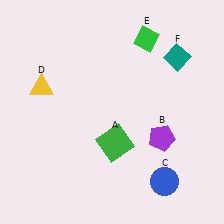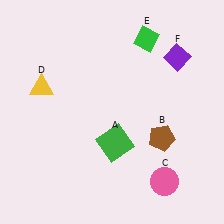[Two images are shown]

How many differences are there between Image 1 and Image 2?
There are 3 differences between the two images.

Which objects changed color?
B changed from purple to brown. C changed from blue to pink. F changed from teal to purple.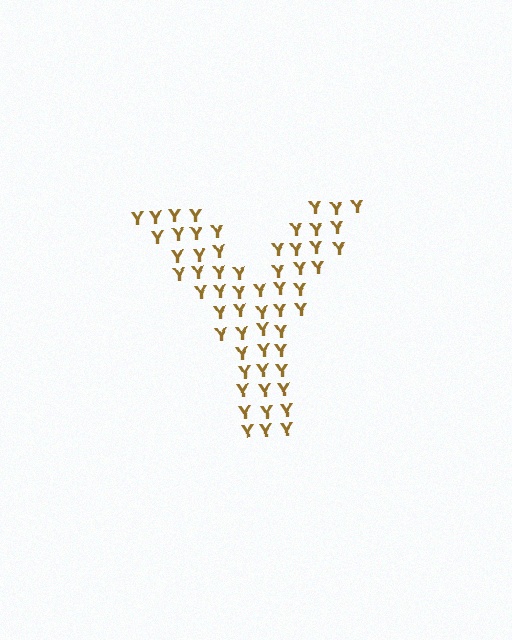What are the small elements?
The small elements are letter Y's.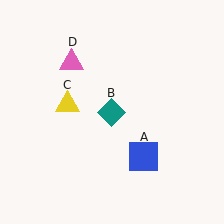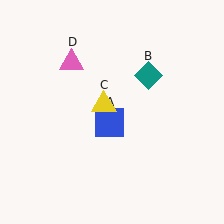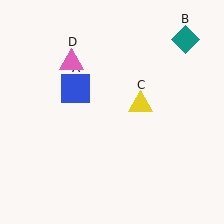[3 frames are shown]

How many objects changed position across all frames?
3 objects changed position: blue square (object A), teal diamond (object B), yellow triangle (object C).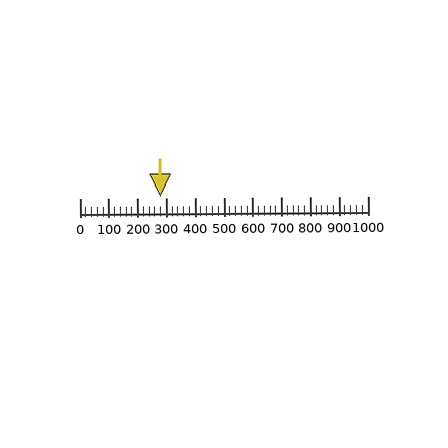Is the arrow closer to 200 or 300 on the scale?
The arrow is closer to 300.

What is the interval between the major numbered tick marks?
The major tick marks are spaced 100 units apart.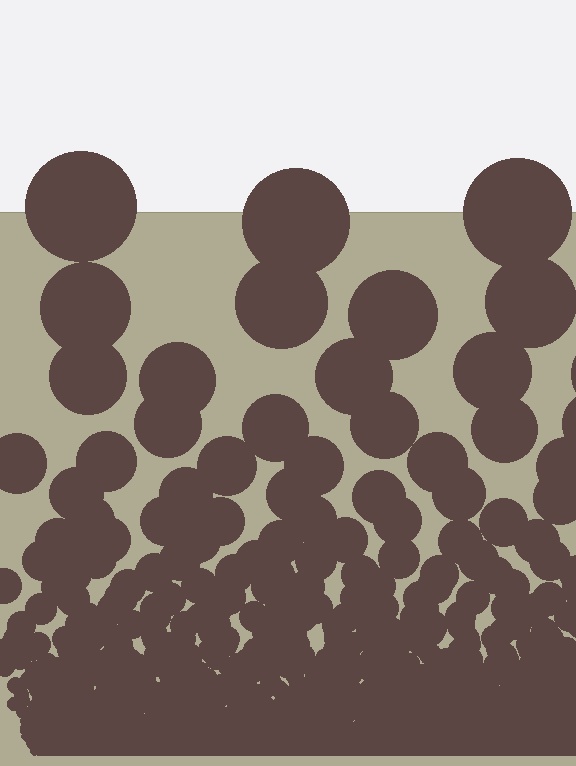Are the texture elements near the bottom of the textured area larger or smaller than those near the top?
Smaller. The gradient is inverted — elements near the bottom are smaller and denser.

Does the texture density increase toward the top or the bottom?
Density increases toward the bottom.